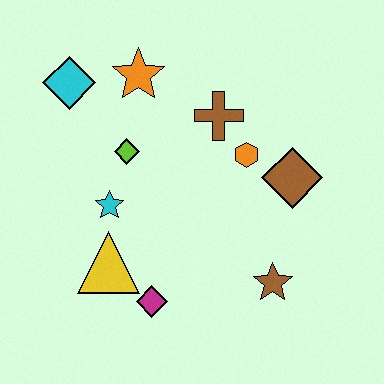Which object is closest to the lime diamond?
The cyan star is closest to the lime diamond.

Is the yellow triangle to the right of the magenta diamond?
No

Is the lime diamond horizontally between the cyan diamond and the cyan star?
No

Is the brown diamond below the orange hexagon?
Yes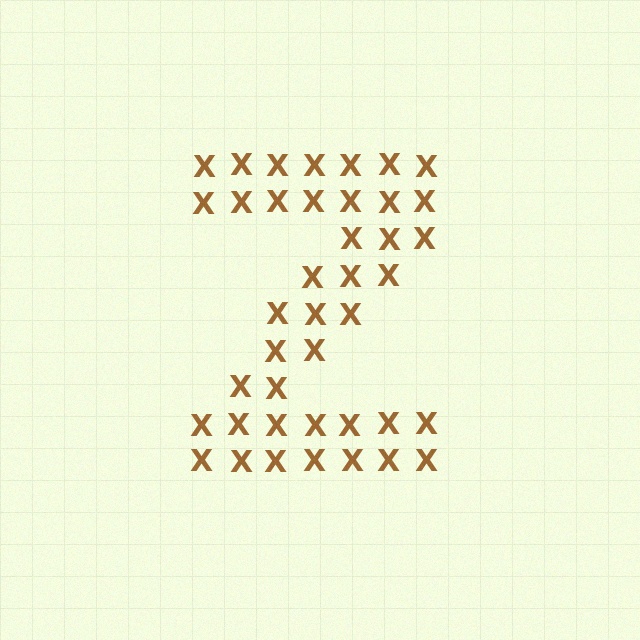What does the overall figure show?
The overall figure shows the letter Z.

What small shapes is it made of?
It is made of small letter X's.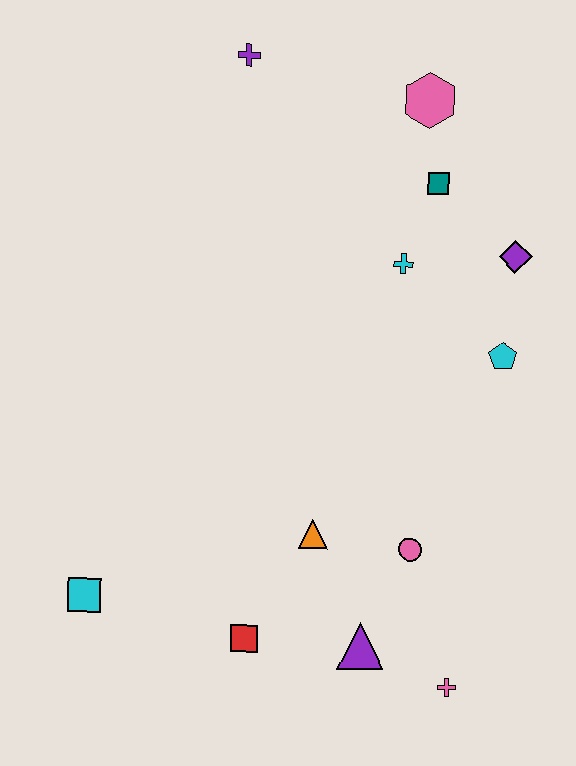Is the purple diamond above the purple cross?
No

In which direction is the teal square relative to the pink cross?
The teal square is above the pink cross.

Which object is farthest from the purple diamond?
The cyan square is farthest from the purple diamond.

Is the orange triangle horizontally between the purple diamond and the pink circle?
No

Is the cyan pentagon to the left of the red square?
No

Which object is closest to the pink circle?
The orange triangle is closest to the pink circle.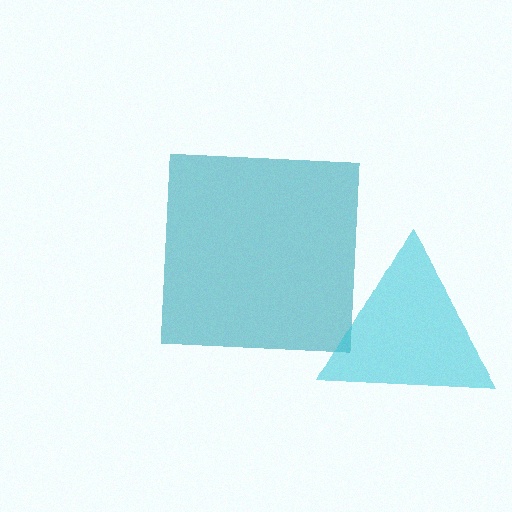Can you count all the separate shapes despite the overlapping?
Yes, there are 2 separate shapes.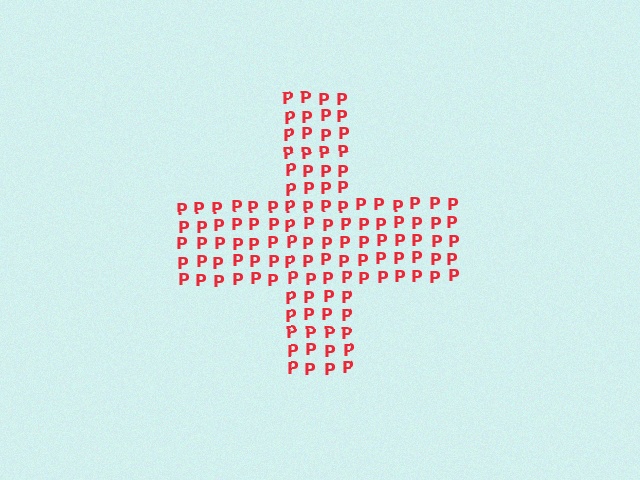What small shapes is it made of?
It is made of small letter P's.